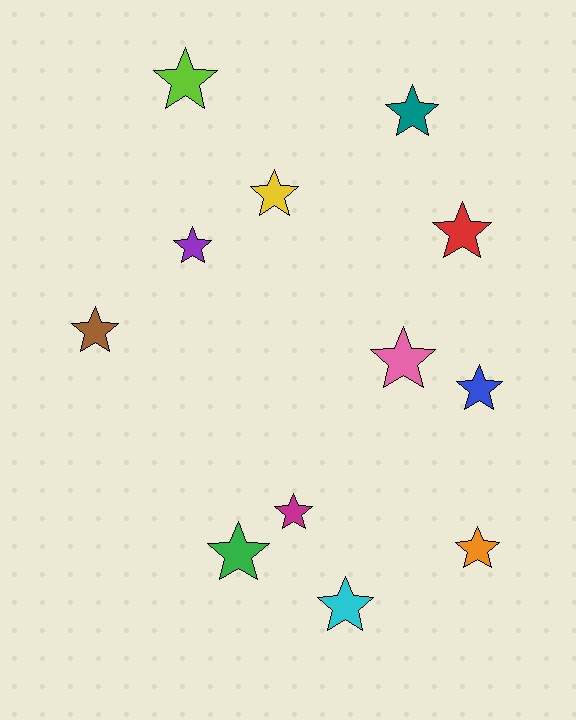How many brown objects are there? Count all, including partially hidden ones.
There is 1 brown object.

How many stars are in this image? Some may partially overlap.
There are 12 stars.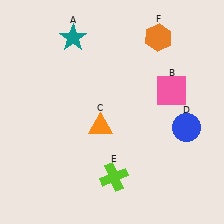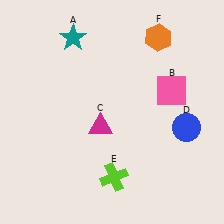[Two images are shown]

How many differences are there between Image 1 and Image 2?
There is 1 difference between the two images.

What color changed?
The triangle (C) changed from orange in Image 1 to magenta in Image 2.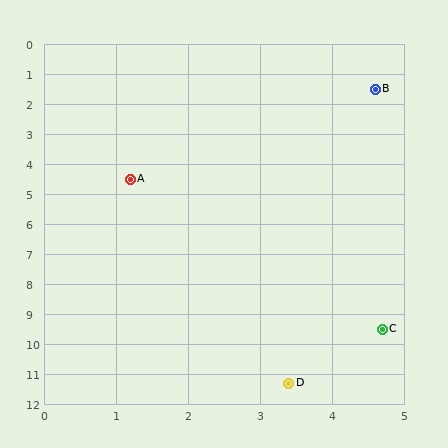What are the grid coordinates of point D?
Point D is at approximately (3.4, 11.3).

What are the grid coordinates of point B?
Point B is at approximately (4.6, 1.5).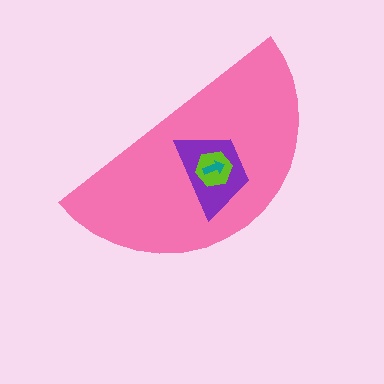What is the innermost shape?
The teal arrow.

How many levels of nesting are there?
4.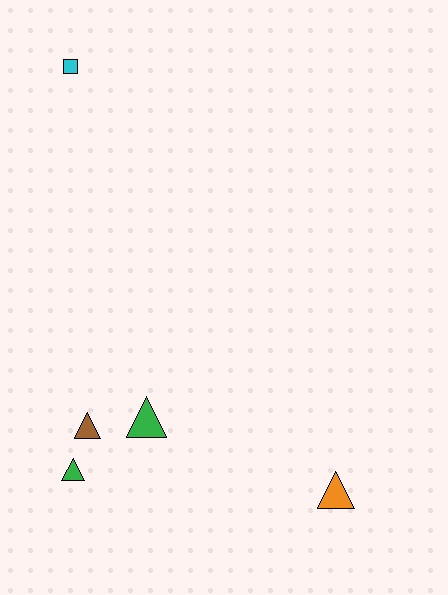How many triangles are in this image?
There are 4 triangles.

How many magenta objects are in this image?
There are no magenta objects.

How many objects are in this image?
There are 5 objects.